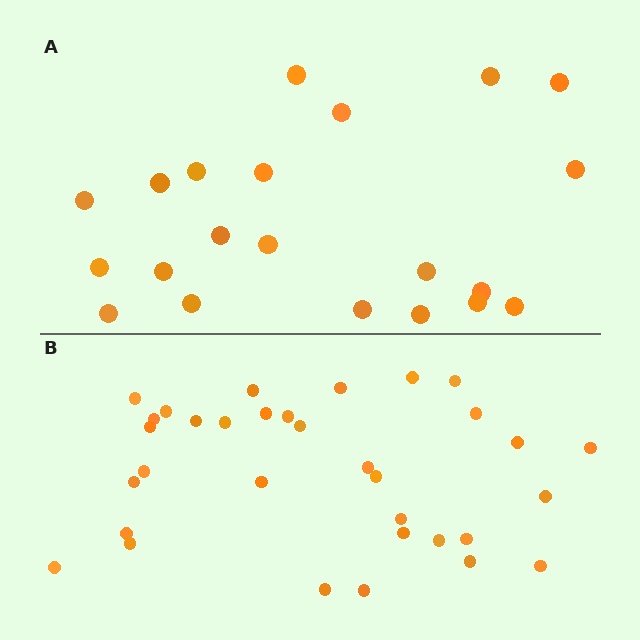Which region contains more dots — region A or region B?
Region B (the bottom region) has more dots.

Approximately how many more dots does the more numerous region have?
Region B has roughly 12 or so more dots than region A.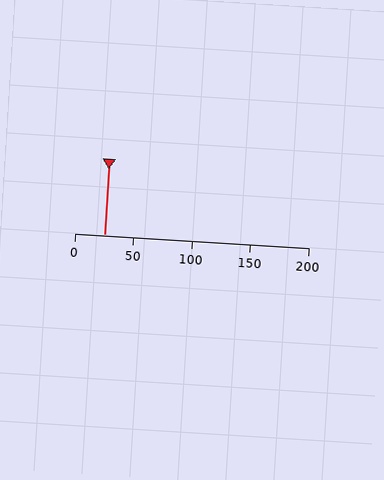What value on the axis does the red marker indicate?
The marker indicates approximately 25.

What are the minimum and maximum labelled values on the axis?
The axis runs from 0 to 200.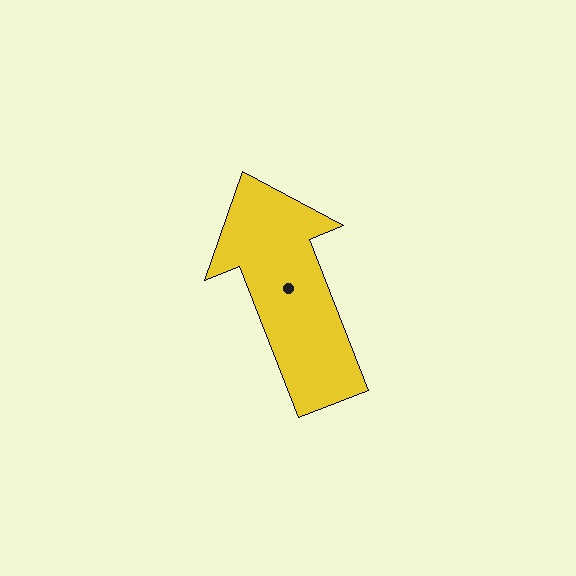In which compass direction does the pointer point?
North.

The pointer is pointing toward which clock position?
Roughly 11 o'clock.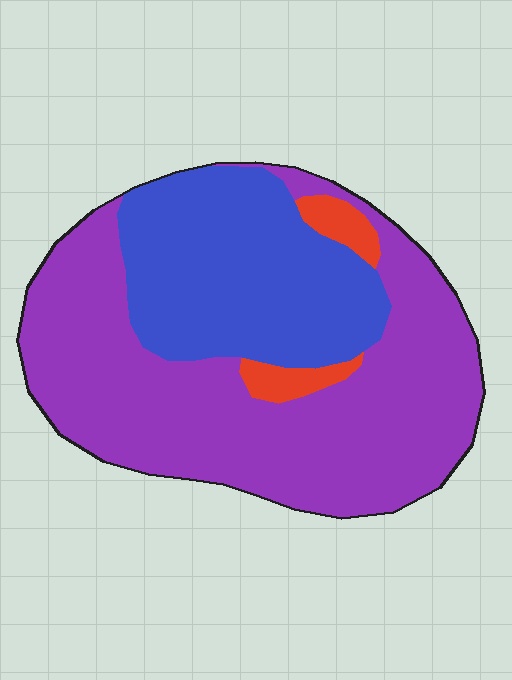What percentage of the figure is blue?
Blue covers about 35% of the figure.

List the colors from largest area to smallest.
From largest to smallest: purple, blue, red.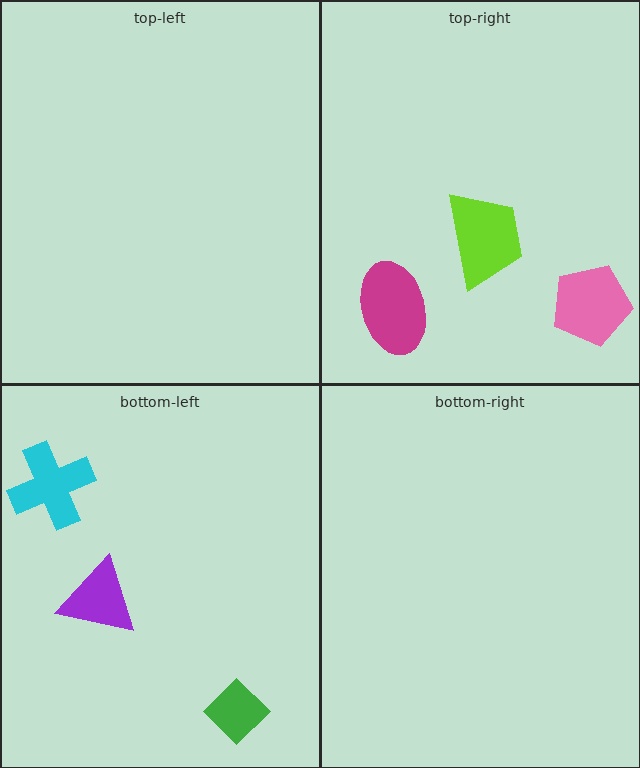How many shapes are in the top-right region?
3.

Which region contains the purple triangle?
The bottom-left region.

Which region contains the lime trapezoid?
The top-right region.